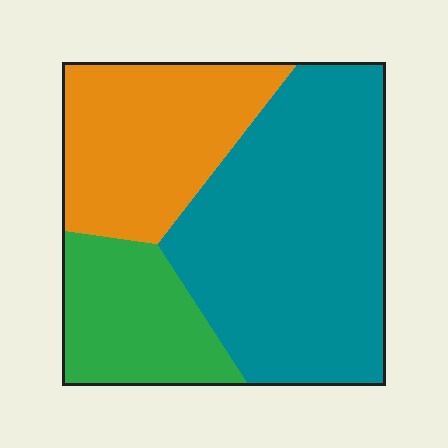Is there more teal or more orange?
Teal.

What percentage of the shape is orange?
Orange takes up about one quarter (1/4) of the shape.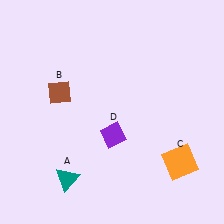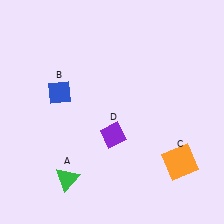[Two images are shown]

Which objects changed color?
A changed from teal to green. B changed from brown to blue.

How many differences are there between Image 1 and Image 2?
There are 2 differences between the two images.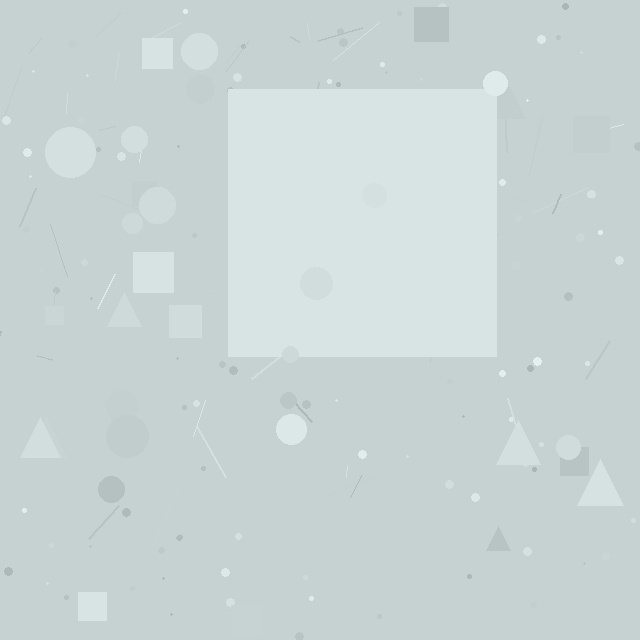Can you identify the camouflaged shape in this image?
The camouflaged shape is a square.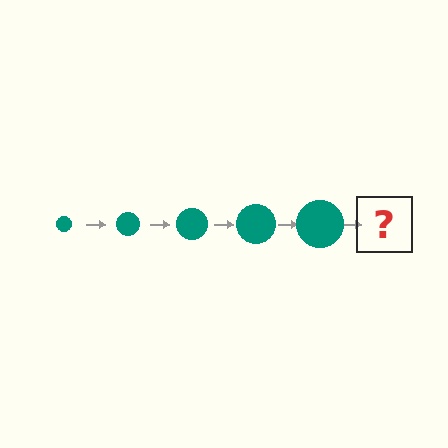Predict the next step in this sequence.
The next step is a teal circle, larger than the previous one.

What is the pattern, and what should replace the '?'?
The pattern is that the circle gets progressively larger each step. The '?' should be a teal circle, larger than the previous one.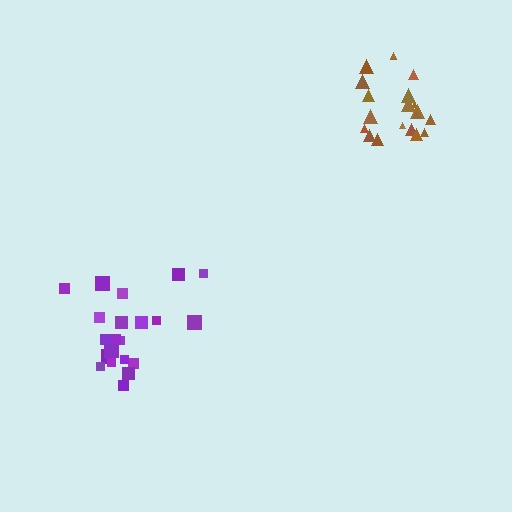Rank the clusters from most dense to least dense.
brown, purple.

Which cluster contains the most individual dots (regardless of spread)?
Purple (22).